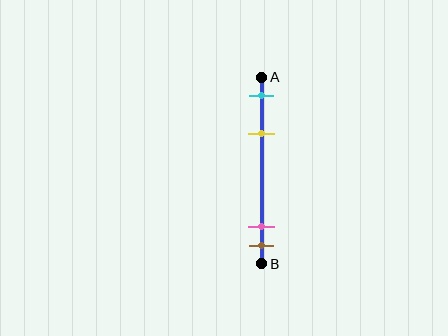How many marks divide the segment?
There are 4 marks dividing the segment.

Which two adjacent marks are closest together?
The pink and brown marks are the closest adjacent pair.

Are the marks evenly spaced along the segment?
No, the marks are not evenly spaced.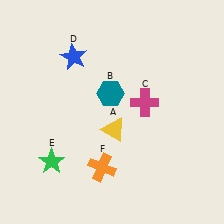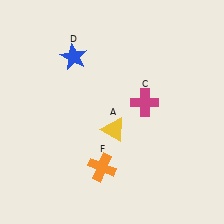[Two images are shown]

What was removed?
The green star (E), the teal hexagon (B) were removed in Image 2.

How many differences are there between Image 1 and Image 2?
There are 2 differences between the two images.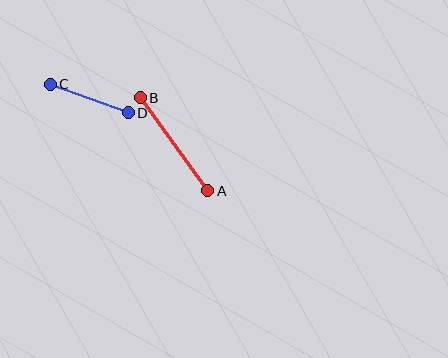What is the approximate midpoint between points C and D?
The midpoint is at approximately (89, 98) pixels.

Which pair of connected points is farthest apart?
Points A and B are farthest apart.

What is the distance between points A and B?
The distance is approximately 115 pixels.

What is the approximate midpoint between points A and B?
The midpoint is at approximately (174, 144) pixels.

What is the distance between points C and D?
The distance is approximately 83 pixels.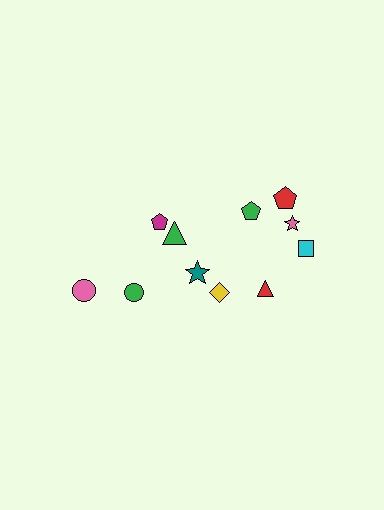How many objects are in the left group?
There are 4 objects.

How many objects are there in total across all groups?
There are 11 objects.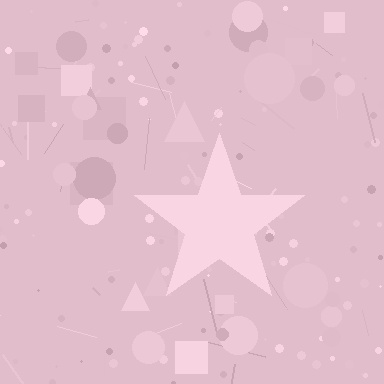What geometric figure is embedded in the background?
A star is embedded in the background.